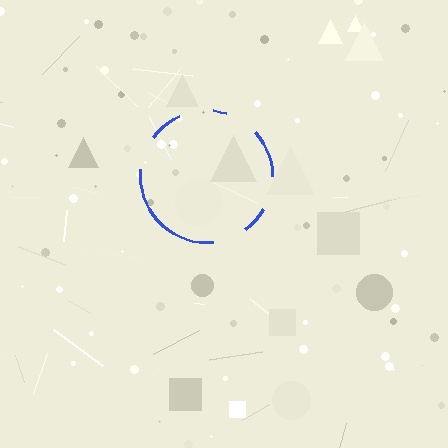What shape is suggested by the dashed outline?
The dashed outline suggests a circle.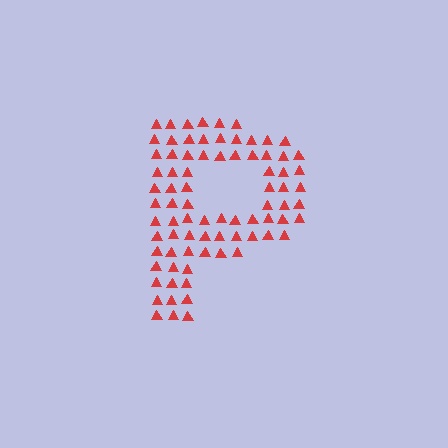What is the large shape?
The large shape is the letter P.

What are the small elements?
The small elements are triangles.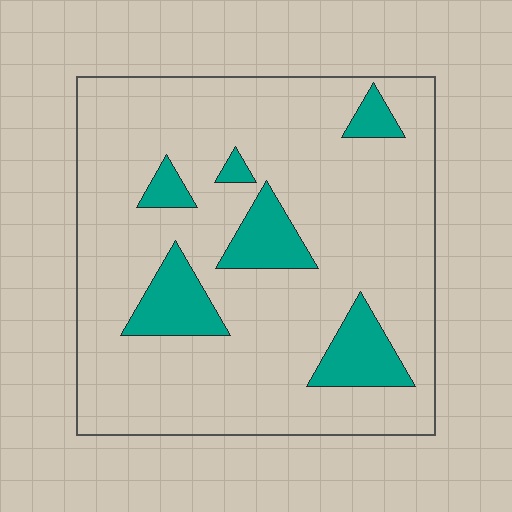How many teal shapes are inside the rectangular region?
6.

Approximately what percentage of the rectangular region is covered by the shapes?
Approximately 15%.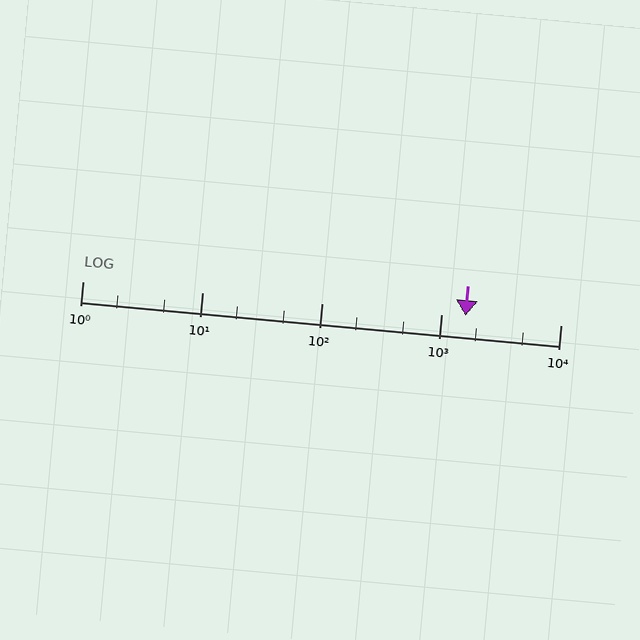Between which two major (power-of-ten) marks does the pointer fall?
The pointer is between 1000 and 10000.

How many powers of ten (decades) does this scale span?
The scale spans 4 decades, from 1 to 10000.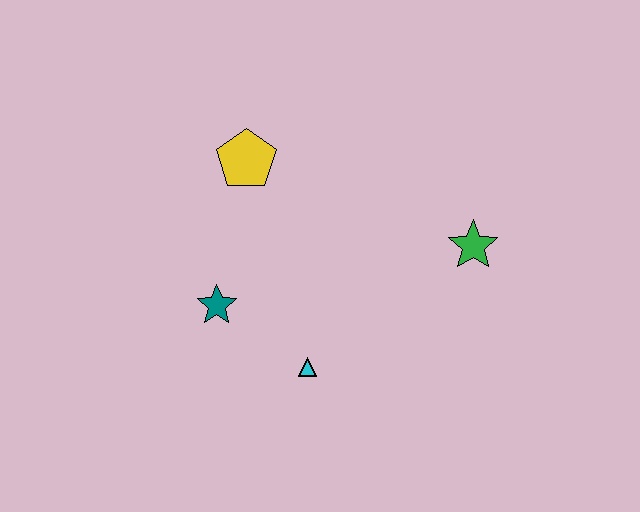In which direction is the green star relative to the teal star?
The green star is to the right of the teal star.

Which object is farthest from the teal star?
The green star is farthest from the teal star.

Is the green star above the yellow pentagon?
No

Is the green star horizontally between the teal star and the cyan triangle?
No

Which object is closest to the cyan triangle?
The teal star is closest to the cyan triangle.